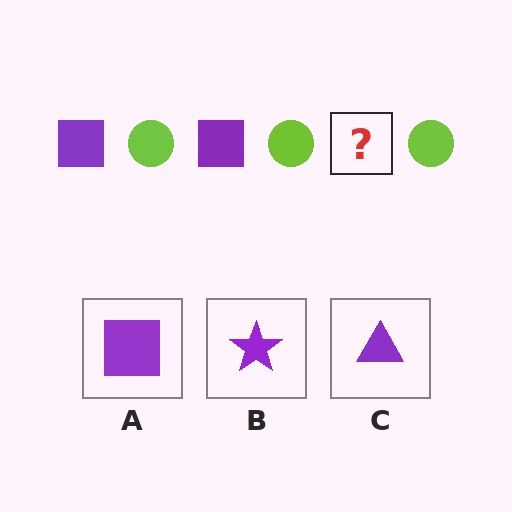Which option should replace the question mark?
Option A.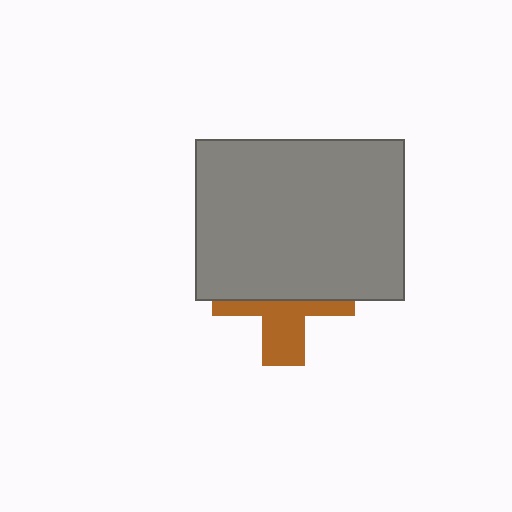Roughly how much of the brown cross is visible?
A small part of it is visible (roughly 40%).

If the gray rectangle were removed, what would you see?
You would see the complete brown cross.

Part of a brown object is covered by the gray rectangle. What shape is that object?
It is a cross.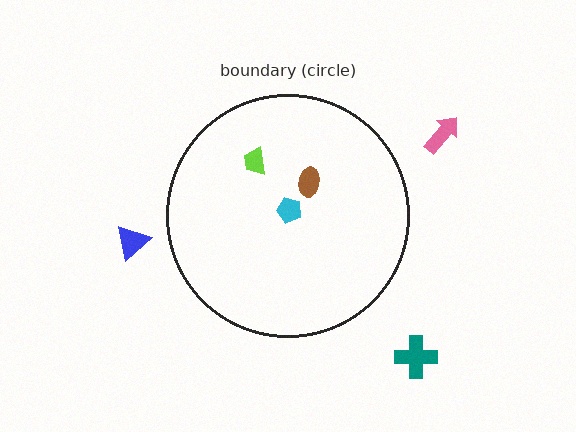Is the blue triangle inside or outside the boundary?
Outside.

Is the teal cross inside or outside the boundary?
Outside.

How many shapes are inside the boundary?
3 inside, 3 outside.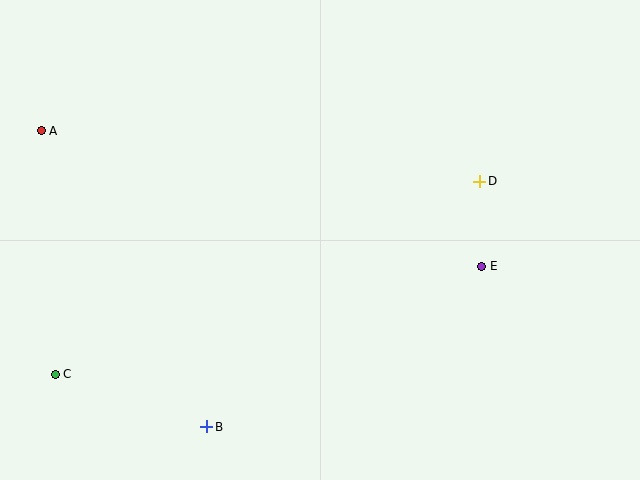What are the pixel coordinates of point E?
Point E is at (482, 266).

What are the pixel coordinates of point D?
Point D is at (480, 181).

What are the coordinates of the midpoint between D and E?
The midpoint between D and E is at (481, 224).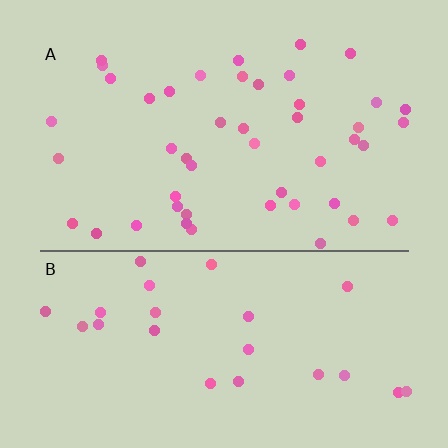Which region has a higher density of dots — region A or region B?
A (the top).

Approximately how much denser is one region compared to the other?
Approximately 1.8× — region A over region B.